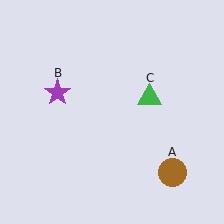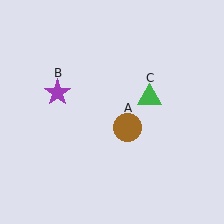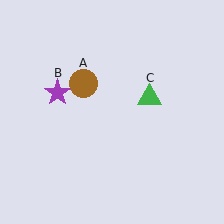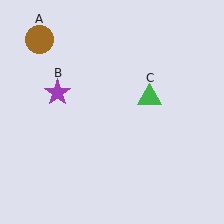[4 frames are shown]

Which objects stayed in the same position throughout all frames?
Purple star (object B) and green triangle (object C) remained stationary.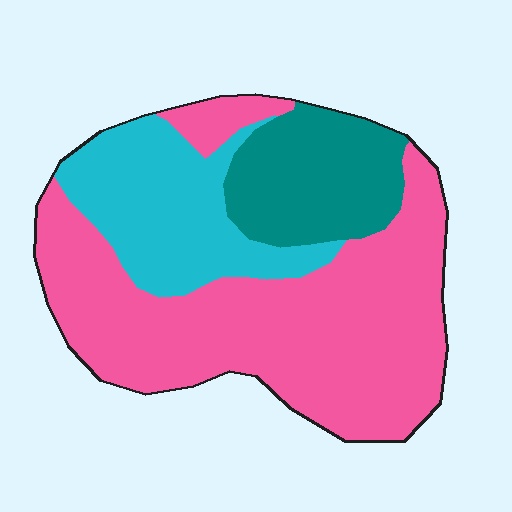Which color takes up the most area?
Pink, at roughly 60%.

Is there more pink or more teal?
Pink.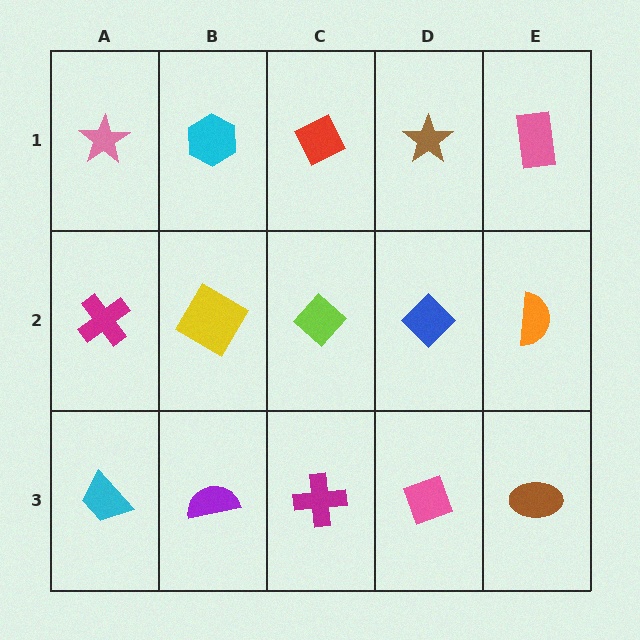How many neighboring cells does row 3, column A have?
2.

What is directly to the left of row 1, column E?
A brown star.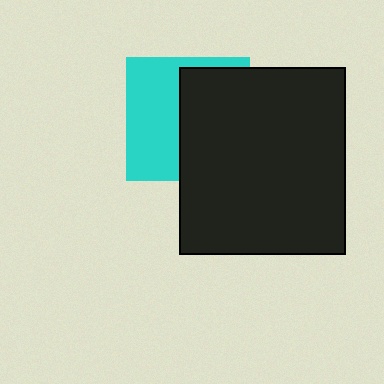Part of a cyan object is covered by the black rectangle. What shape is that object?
It is a square.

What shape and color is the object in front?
The object in front is a black rectangle.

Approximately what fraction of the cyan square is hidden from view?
Roughly 52% of the cyan square is hidden behind the black rectangle.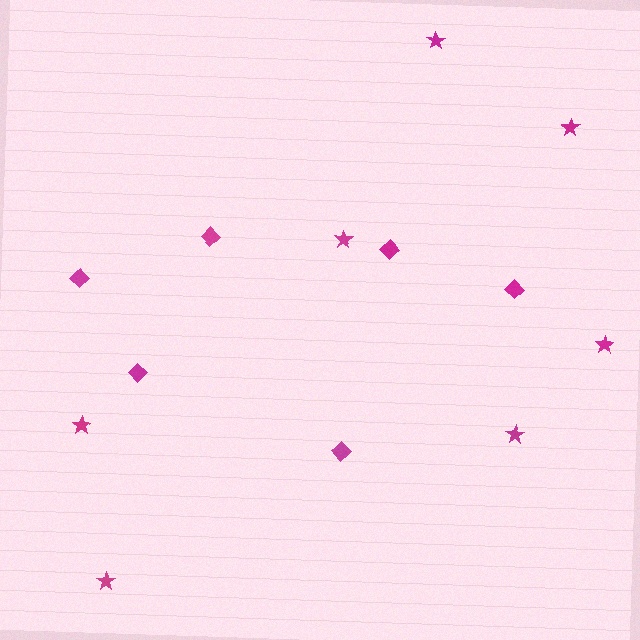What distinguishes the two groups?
There are 2 groups: one group of diamonds (6) and one group of stars (7).